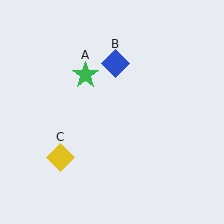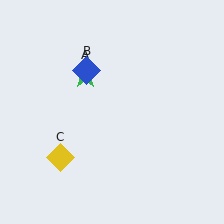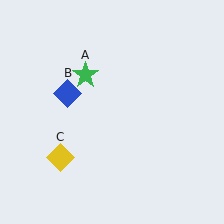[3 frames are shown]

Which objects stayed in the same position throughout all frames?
Green star (object A) and yellow diamond (object C) remained stationary.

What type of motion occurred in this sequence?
The blue diamond (object B) rotated counterclockwise around the center of the scene.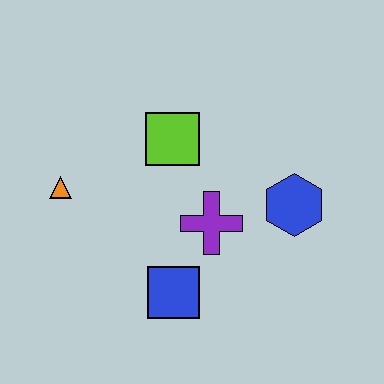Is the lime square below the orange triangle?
No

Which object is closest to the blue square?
The purple cross is closest to the blue square.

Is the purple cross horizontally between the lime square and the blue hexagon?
Yes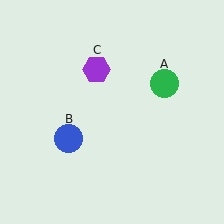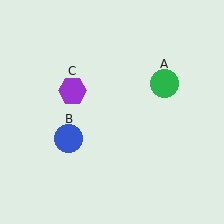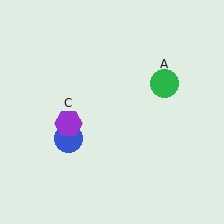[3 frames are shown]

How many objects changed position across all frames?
1 object changed position: purple hexagon (object C).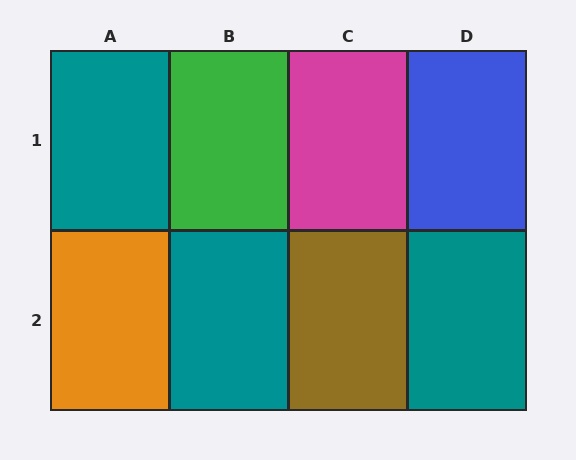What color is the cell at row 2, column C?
Brown.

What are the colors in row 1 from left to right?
Teal, green, magenta, blue.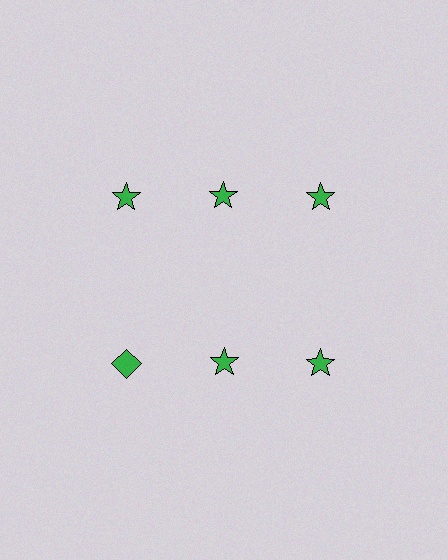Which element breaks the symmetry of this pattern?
The green diamond in the second row, leftmost column breaks the symmetry. All other shapes are green stars.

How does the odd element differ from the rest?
It has a different shape: diamond instead of star.